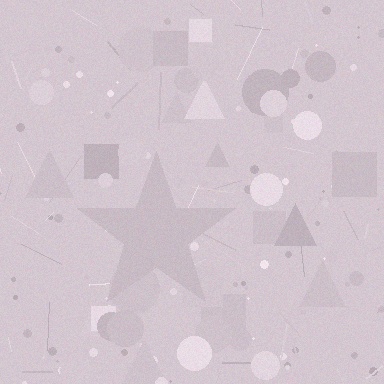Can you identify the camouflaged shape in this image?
The camouflaged shape is a star.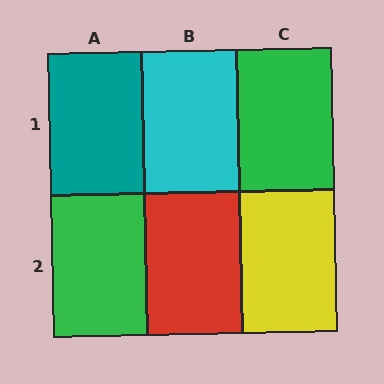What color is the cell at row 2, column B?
Red.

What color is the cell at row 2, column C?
Yellow.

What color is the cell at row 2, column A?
Green.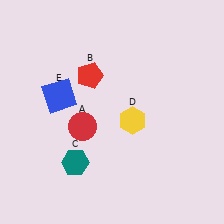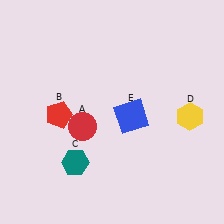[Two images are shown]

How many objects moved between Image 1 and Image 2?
3 objects moved between the two images.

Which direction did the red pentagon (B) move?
The red pentagon (B) moved down.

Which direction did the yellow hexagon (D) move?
The yellow hexagon (D) moved right.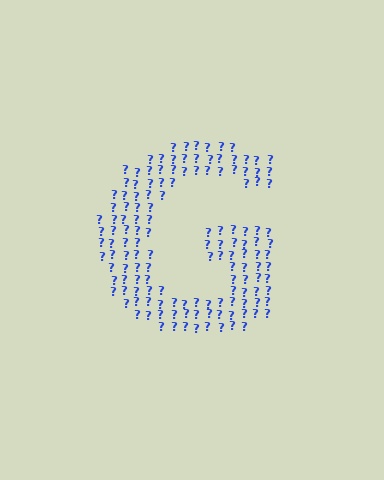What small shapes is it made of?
It is made of small question marks.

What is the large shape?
The large shape is the letter G.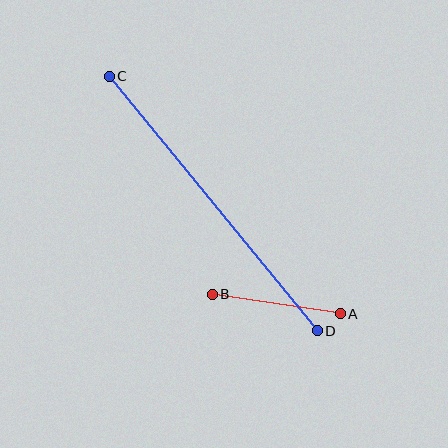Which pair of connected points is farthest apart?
Points C and D are farthest apart.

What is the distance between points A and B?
The distance is approximately 129 pixels.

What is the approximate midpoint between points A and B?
The midpoint is at approximately (276, 304) pixels.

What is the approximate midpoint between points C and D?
The midpoint is at approximately (213, 204) pixels.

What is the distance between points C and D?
The distance is approximately 329 pixels.